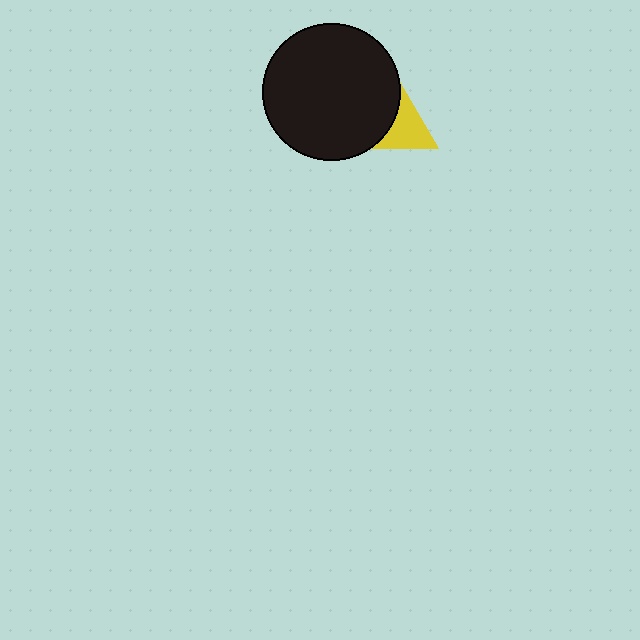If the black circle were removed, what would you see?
You would see the complete yellow triangle.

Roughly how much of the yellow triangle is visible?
A small part of it is visible (roughly 36%).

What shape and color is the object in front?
The object in front is a black circle.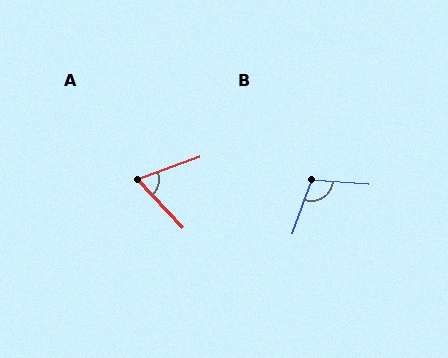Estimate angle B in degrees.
Approximately 105 degrees.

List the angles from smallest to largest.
A (67°), B (105°).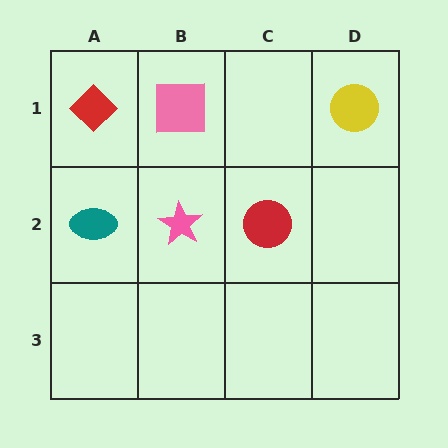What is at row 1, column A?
A red diamond.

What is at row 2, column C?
A red circle.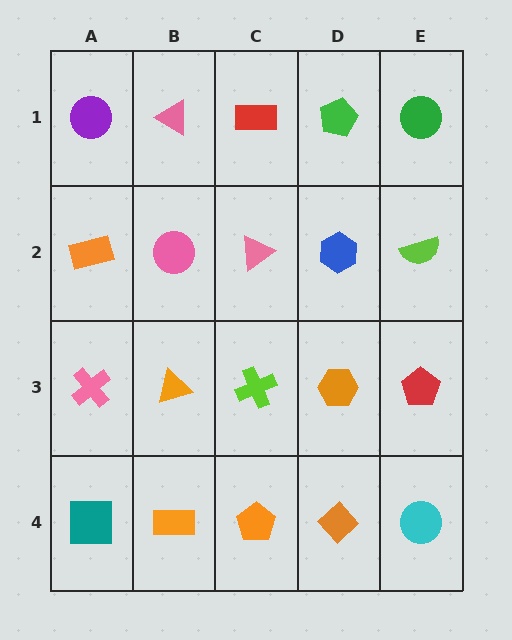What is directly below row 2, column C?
A lime cross.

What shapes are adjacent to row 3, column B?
A pink circle (row 2, column B), an orange rectangle (row 4, column B), a pink cross (row 3, column A), a lime cross (row 3, column C).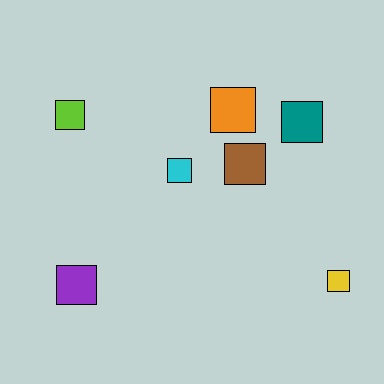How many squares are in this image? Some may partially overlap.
There are 7 squares.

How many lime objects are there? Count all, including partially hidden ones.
There is 1 lime object.